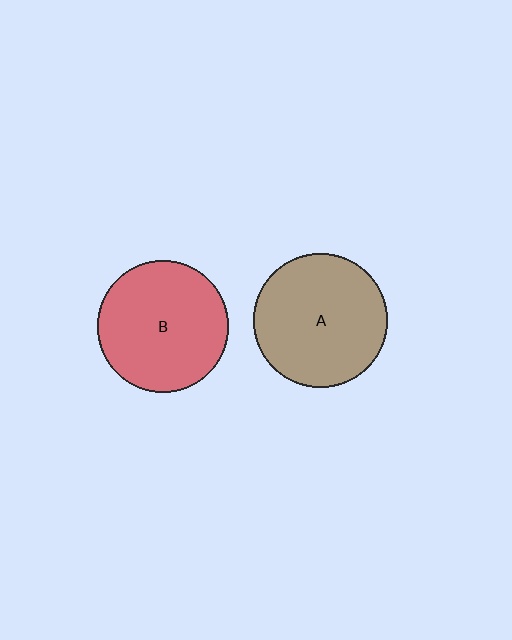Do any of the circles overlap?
No, none of the circles overlap.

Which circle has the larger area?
Circle A (brown).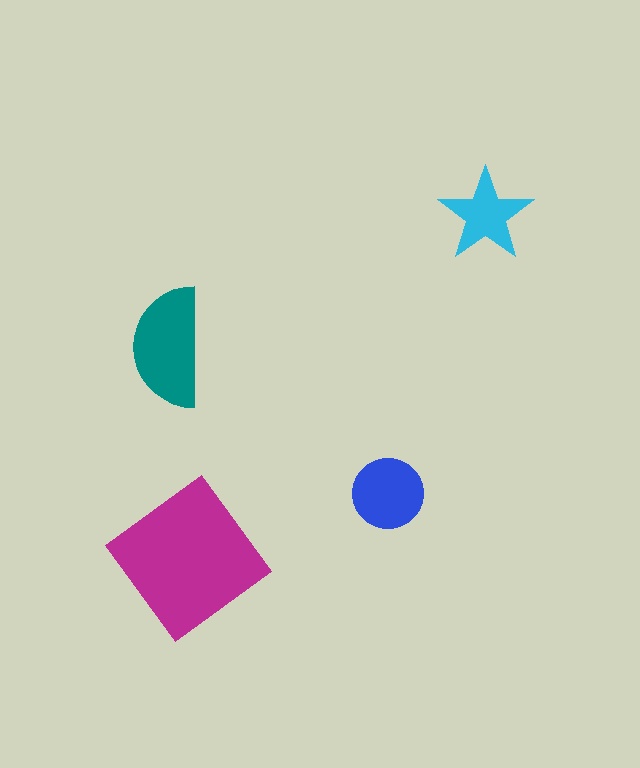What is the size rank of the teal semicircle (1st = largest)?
2nd.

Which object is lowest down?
The magenta diamond is bottommost.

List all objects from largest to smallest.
The magenta diamond, the teal semicircle, the blue circle, the cyan star.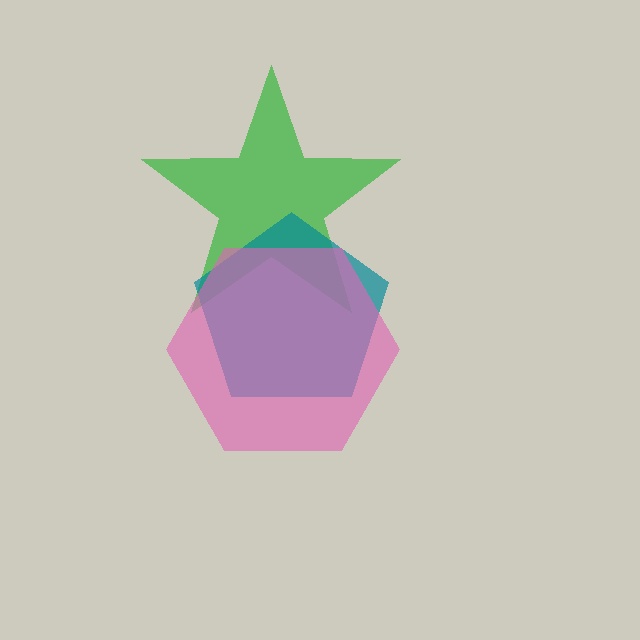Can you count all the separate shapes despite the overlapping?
Yes, there are 3 separate shapes.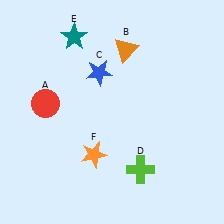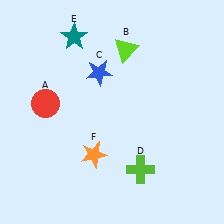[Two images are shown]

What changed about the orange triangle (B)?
In Image 1, B is orange. In Image 2, it changed to lime.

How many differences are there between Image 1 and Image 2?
There is 1 difference between the two images.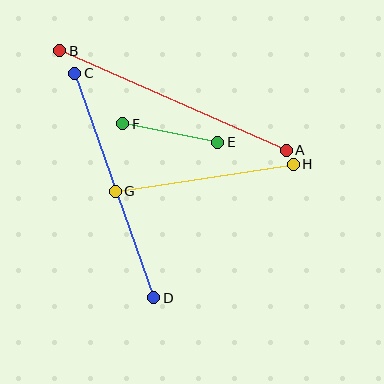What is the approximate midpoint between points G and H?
The midpoint is at approximately (204, 178) pixels.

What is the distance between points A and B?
The distance is approximately 247 pixels.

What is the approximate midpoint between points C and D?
The midpoint is at approximately (114, 186) pixels.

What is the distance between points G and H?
The distance is approximately 180 pixels.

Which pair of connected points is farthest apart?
Points A and B are farthest apart.